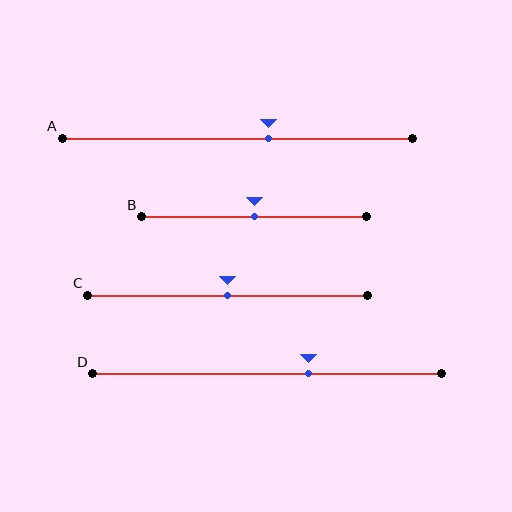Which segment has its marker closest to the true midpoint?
Segment B has its marker closest to the true midpoint.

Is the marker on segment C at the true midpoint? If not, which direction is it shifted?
Yes, the marker on segment C is at the true midpoint.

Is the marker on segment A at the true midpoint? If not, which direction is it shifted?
No, the marker on segment A is shifted to the right by about 9% of the segment length.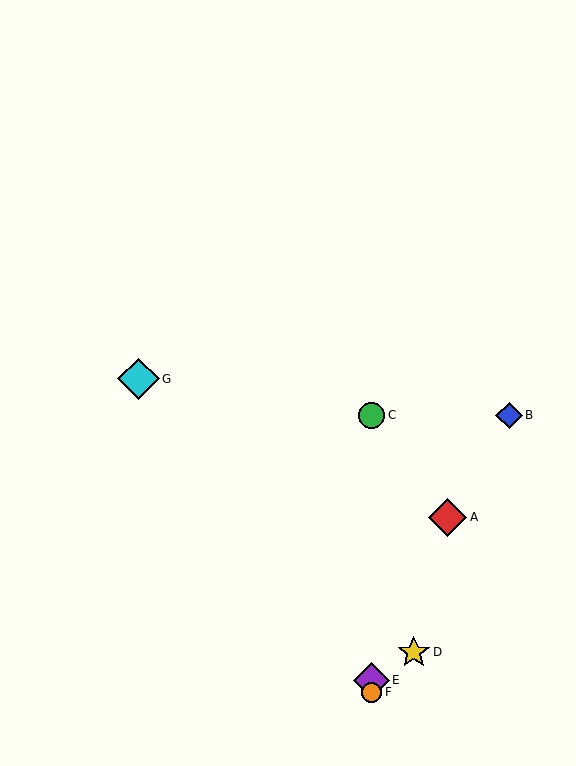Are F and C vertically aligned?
Yes, both are at x≈372.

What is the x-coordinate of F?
Object F is at x≈372.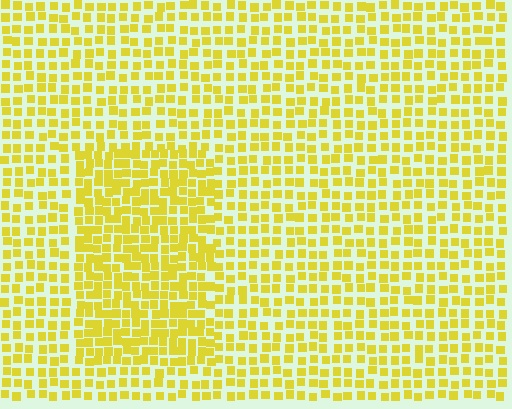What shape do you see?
I see a rectangle.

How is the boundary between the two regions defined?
The boundary is defined by a change in element density (approximately 1.6x ratio). All elements are the same color, size, and shape.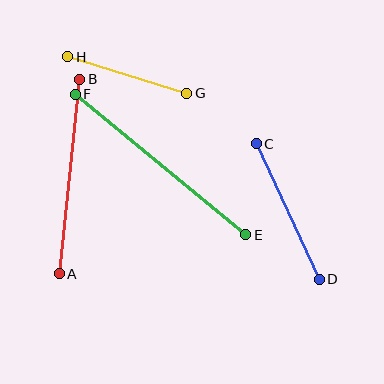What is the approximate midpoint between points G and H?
The midpoint is at approximately (127, 75) pixels.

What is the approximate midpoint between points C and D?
The midpoint is at approximately (288, 211) pixels.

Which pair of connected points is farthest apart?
Points E and F are farthest apart.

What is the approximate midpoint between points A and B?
The midpoint is at approximately (70, 177) pixels.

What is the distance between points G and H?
The distance is approximately 125 pixels.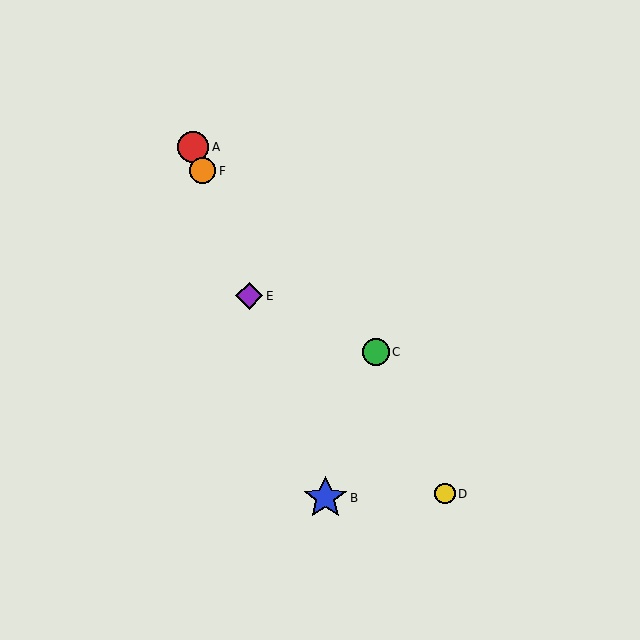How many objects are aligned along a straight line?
4 objects (A, B, E, F) are aligned along a straight line.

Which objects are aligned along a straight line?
Objects A, B, E, F are aligned along a straight line.